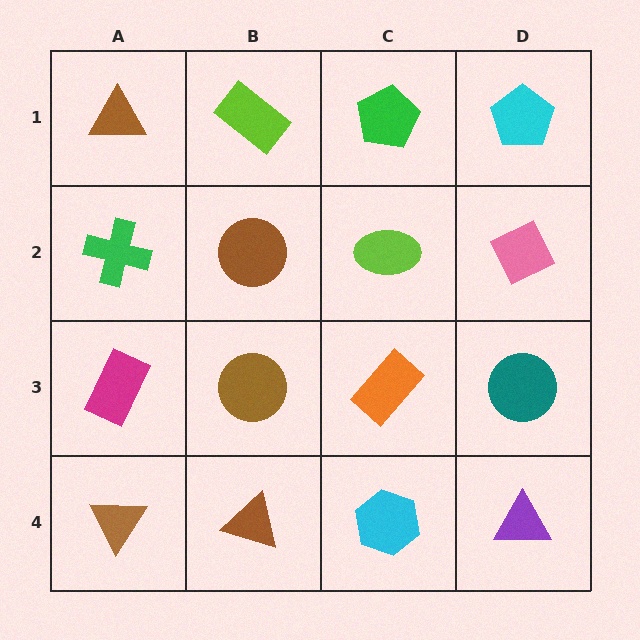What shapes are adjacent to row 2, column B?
A lime rectangle (row 1, column B), a brown circle (row 3, column B), a green cross (row 2, column A), a lime ellipse (row 2, column C).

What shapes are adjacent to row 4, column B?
A brown circle (row 3, column B), a brown triangle (row 4, column A), a cyan hexagon (row 4, column C).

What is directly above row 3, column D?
A pink diamond.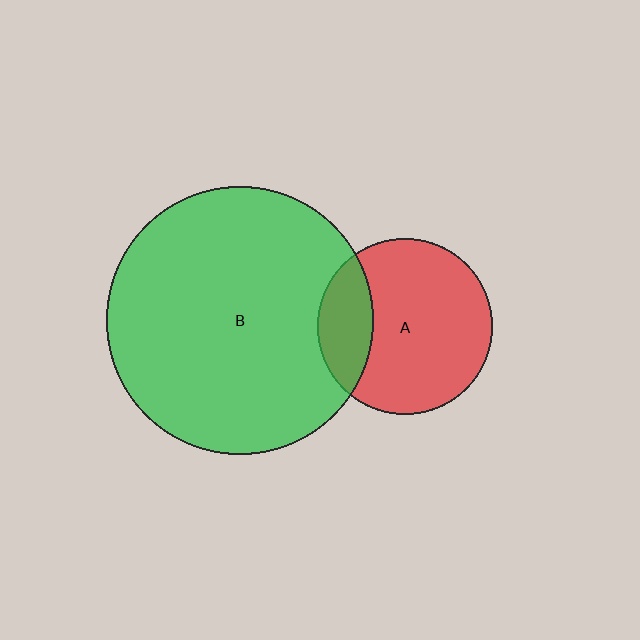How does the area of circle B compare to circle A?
Approximately 2.3 times.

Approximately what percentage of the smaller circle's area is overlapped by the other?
Approximately 25%.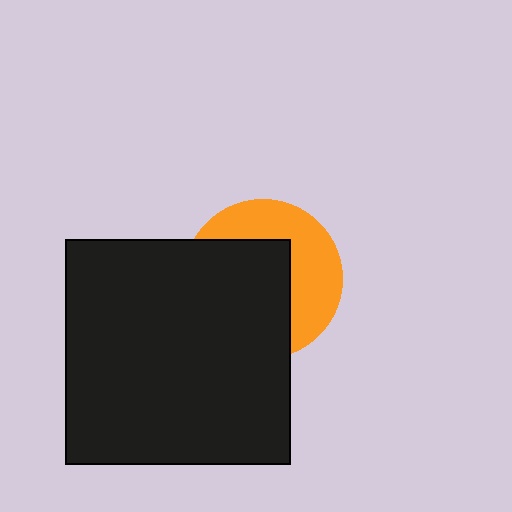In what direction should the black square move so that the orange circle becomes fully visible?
The black square should move toward the lower-left. That is the shortest direction to clear the overlap and leave the orange circle fully visible.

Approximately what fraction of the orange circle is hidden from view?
Roughly 57% of the orange circle is hidden behind the black square.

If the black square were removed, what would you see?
You would see the complete orange circle.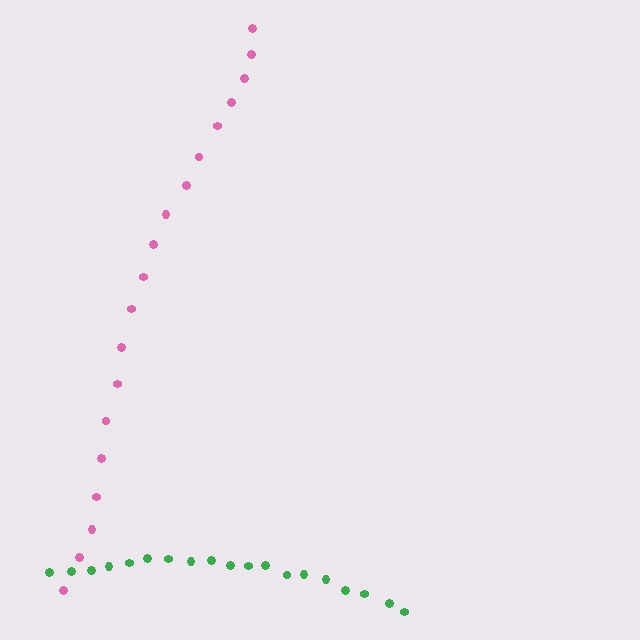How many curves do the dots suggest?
There are 2 distinct paths.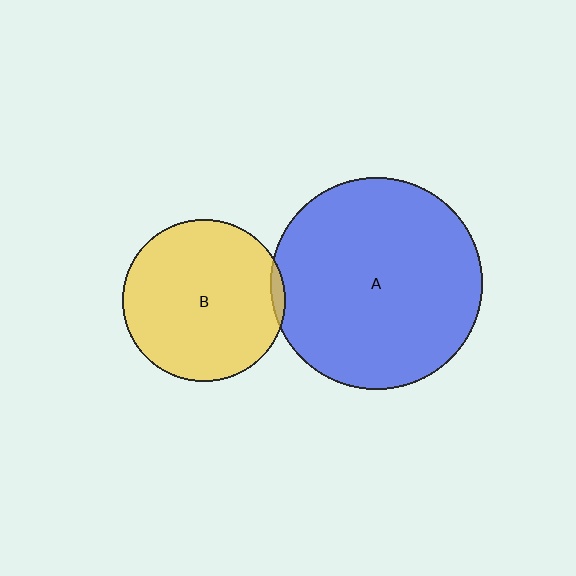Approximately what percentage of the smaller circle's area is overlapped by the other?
Approximately 5%.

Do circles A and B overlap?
Yes.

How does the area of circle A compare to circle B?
Approximately 1.7 times.